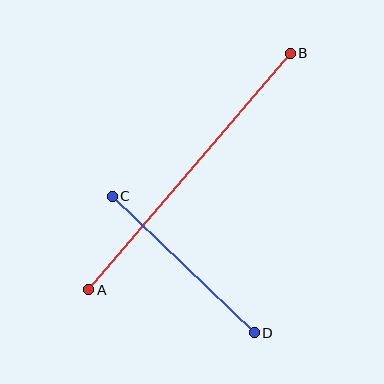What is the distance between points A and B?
The distance is approximately 311 pixels.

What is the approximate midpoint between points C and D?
The midpoint is at approximately (183, 264) pixels.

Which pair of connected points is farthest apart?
Points A and B are farthest apart.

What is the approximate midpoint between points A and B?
The midpoint is at approximately (189, 171) pixels.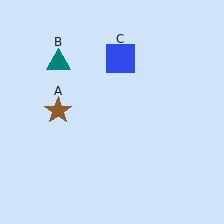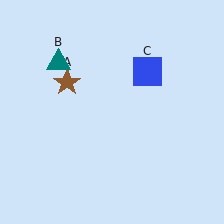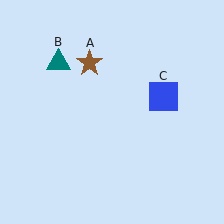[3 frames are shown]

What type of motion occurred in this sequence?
The brown star (object A), blue square (object C) rotated clockwise around the center of the scene.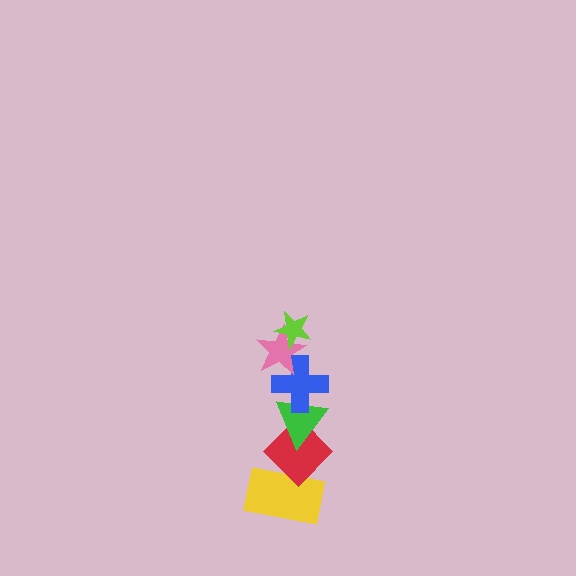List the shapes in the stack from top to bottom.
From top to bottom: the lime star, the pink star, the blue cross, the green triangle, the red diamond, the yellow rectangle.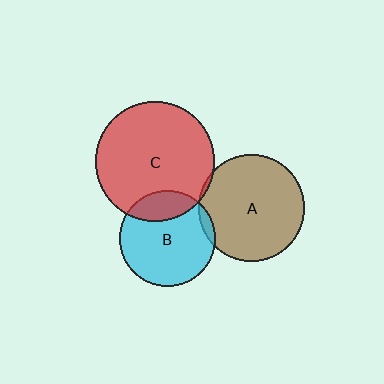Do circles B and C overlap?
Yes.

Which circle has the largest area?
Circle C (red).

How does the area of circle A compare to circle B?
Approximately 1.2 times.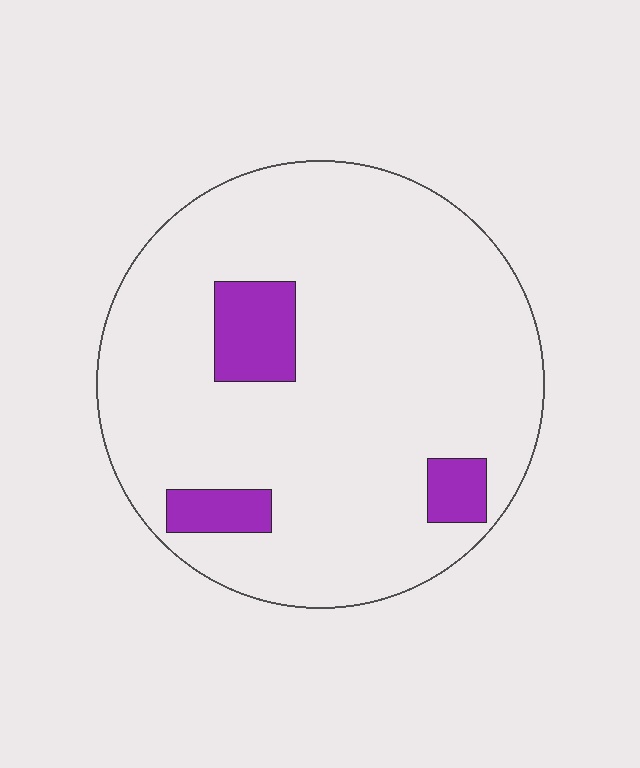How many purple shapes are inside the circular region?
3.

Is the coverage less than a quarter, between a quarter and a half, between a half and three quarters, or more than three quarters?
Less than a quarter.